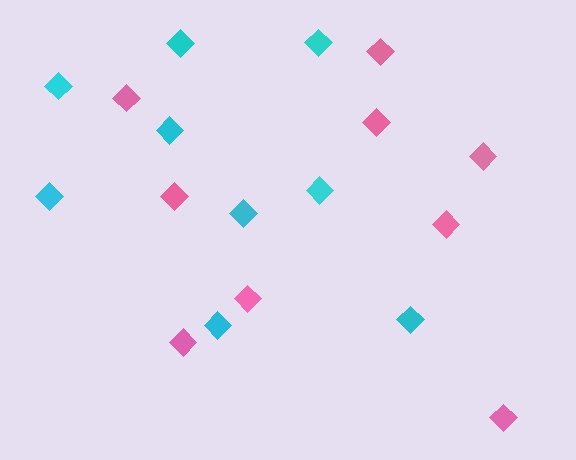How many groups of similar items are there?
There are 2 groups: one group of pink diamonds (9) and one group of cyan diamonds (9).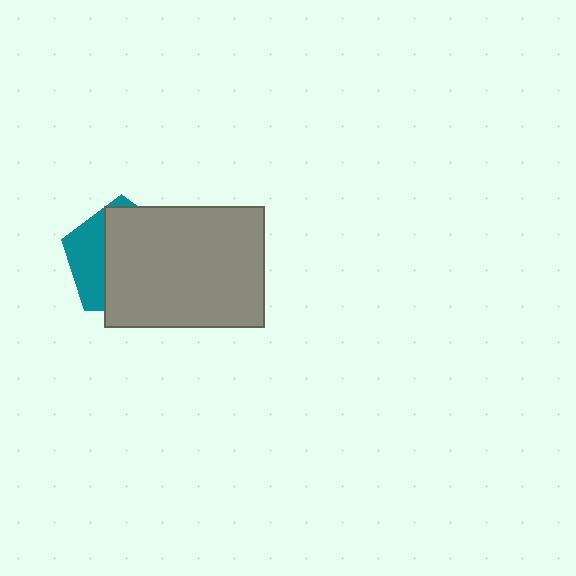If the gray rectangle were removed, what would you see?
You would see the complete teal pentagon.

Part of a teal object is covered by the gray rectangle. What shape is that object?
It is a pentagon.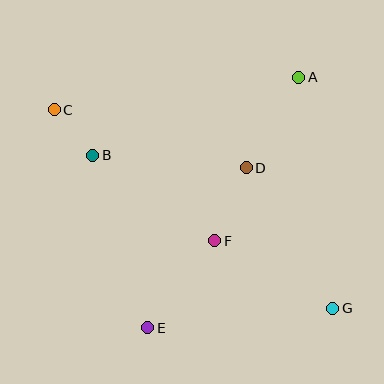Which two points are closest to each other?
Points B and C are closest to each other.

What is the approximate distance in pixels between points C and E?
The distance between C and E is approximately 237 pixels.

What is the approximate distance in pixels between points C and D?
The distance between C and D is approximately 201 pixels.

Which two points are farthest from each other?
Points C and G are farthest from each other.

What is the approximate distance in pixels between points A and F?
The distance between A and F is approximately 184 pixels.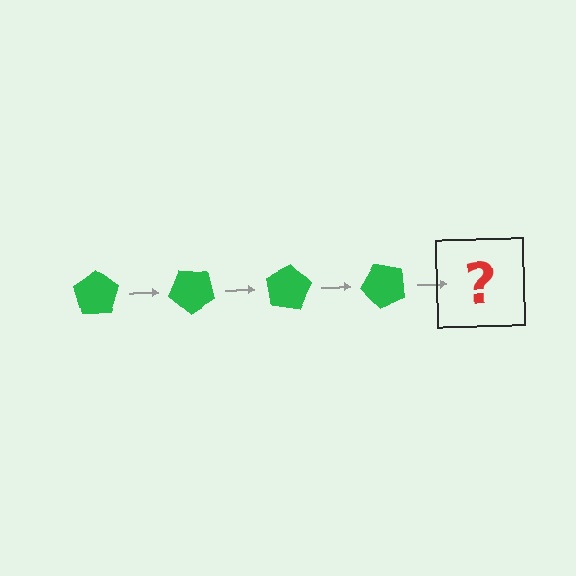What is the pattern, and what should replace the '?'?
The pattern is that the pentagon rotates 40 degrees each step. The '?' should be a green pentagon rotated 160 degrees.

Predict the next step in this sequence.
The next step is a green pentagon rotated 160 degrees.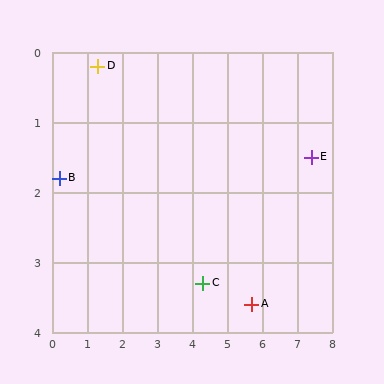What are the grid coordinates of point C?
Point C is at approximately (4.3, 3.3).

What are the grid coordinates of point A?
Point A is at approximately (5.7, 3.6).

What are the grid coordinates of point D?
Point D is at approximately (1.3, 0.2).